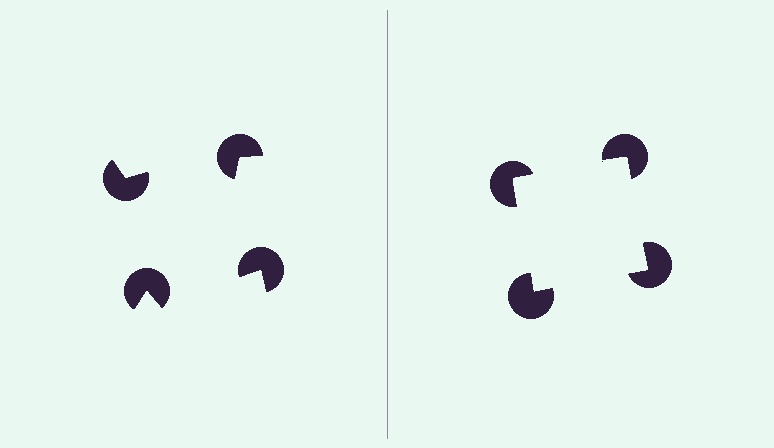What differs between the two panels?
The pac-man discs are positioned identically on both sides; only the wedge orientations differ. On the right they align to a square; on the left they are misaligned.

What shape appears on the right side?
An illusory square.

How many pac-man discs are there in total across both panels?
8 — 4 on each side.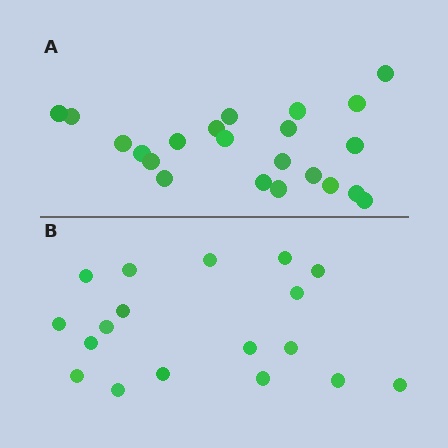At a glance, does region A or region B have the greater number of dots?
Region A (the top region) has more dots.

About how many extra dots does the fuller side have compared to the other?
Region A has about 4 more dots than region B.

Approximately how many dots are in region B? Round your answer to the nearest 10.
About 20 dots. (The exact count is 18, which rounds to 20.)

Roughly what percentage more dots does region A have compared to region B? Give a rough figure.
About 20% more.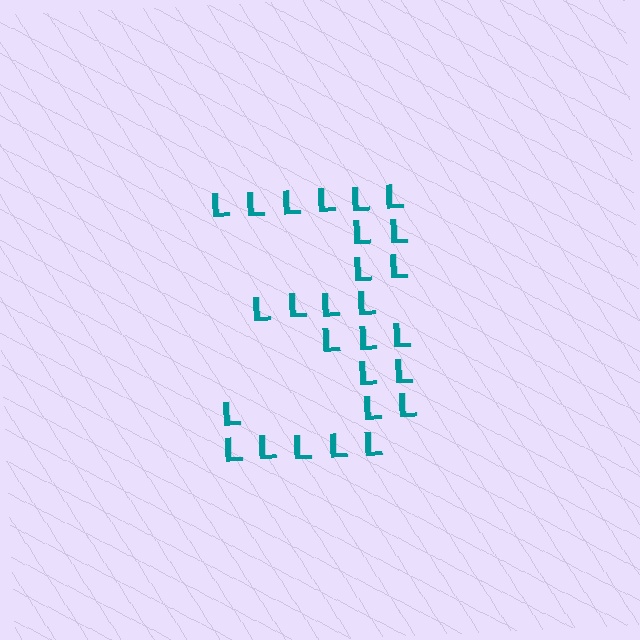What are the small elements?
The small elements are letter L's.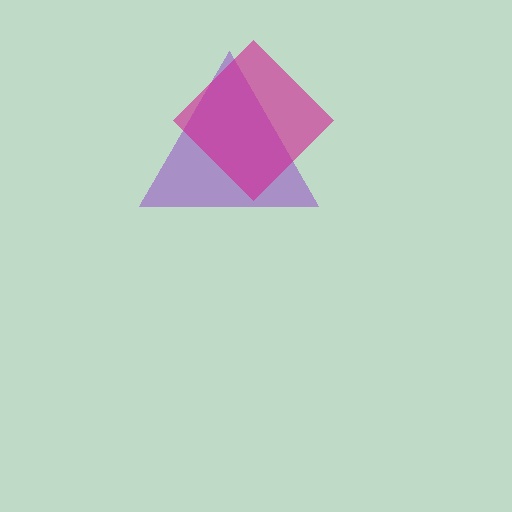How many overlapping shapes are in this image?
There are 2 overlapping shapes in the image.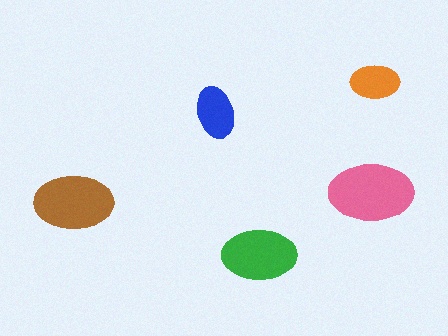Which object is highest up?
The orange ellipse is topmost.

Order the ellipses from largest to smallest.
the pink one, the brown one, the green one, the blue one, the orange one.